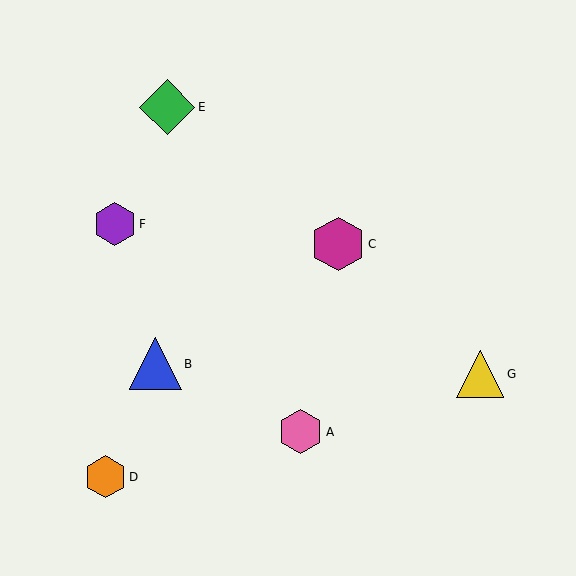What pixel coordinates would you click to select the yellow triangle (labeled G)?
Click at (480, 374) to select the yellow triangle G.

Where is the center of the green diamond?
The center of the green diamond is at (167, 107).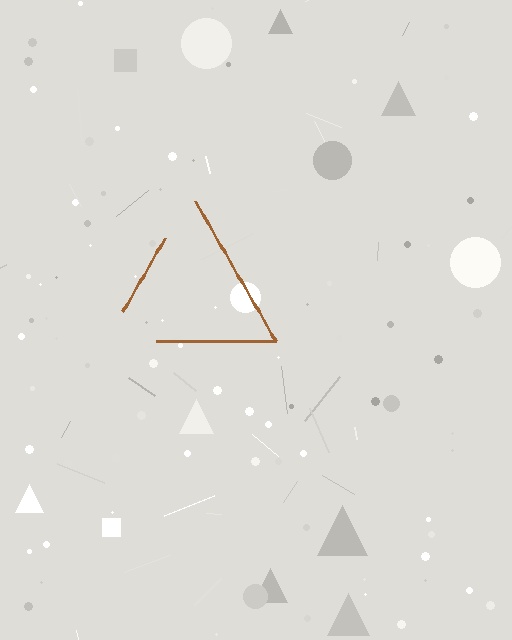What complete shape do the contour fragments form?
The contour fragments form a triangle.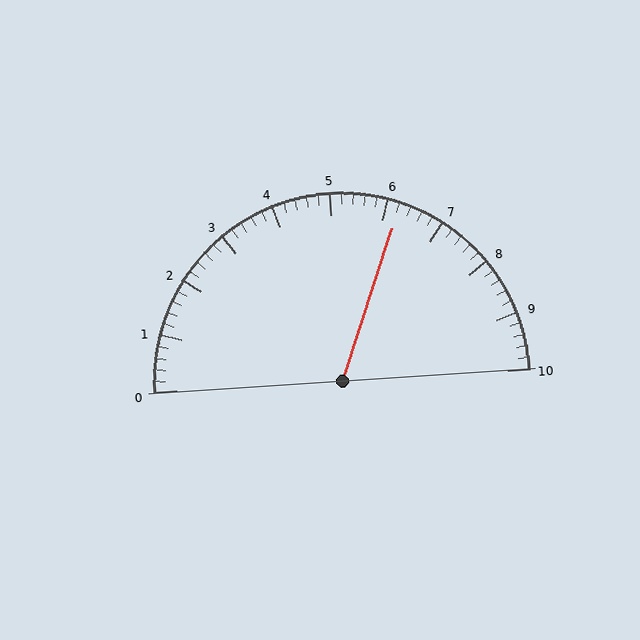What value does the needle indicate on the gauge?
The needle indicates approximately 6.2.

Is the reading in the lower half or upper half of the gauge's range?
The reading is in the upper half of the range (0 to 10).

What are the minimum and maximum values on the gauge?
The gauge ranges from 0 to 10.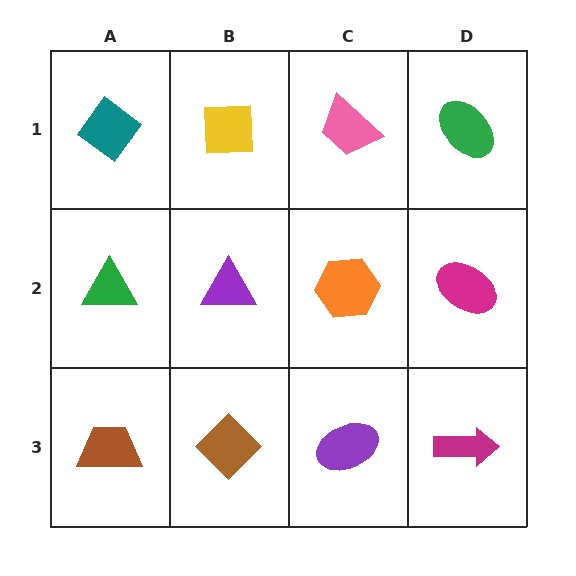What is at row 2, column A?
A green triangle.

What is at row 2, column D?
A magenta ellipse.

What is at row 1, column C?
A pink trapezoid.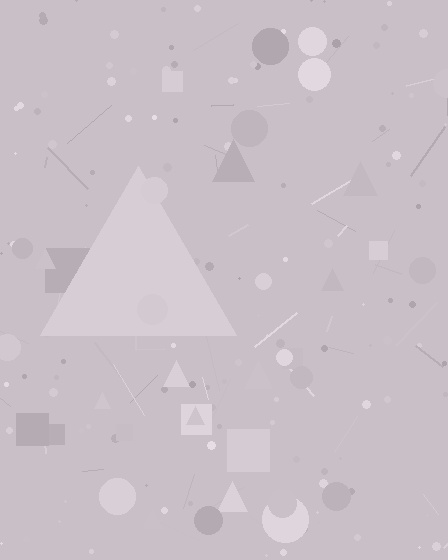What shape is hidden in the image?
A triangle is hidden in the image.